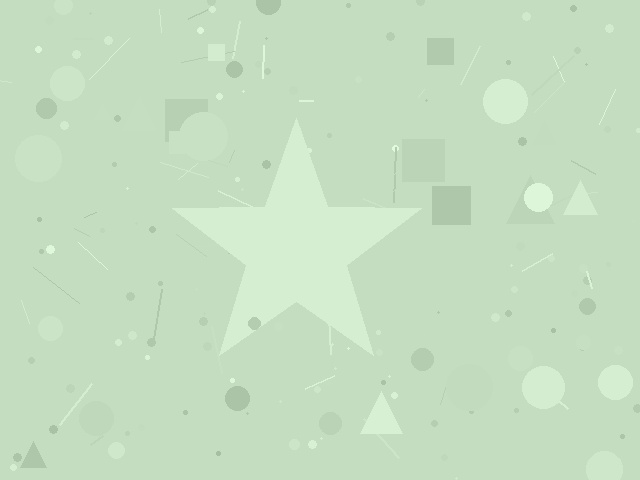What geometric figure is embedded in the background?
A star is embedded in the background.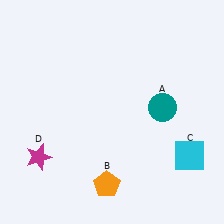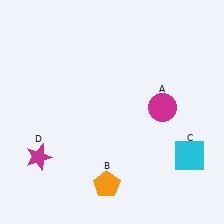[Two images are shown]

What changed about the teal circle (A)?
In Image 1, A is teal. In Image 2, it changed to magenta.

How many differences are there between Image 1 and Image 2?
There is 1 difference between the two images.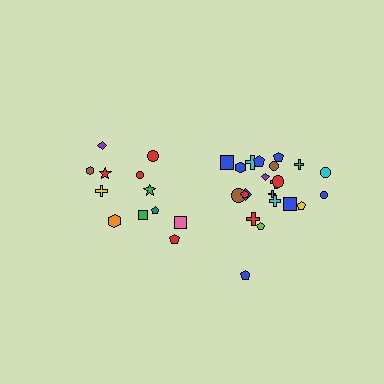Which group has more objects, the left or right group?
The right group.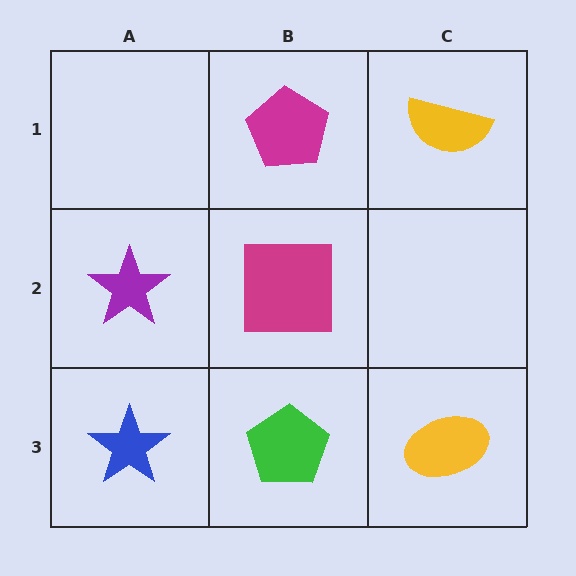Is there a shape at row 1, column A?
No, that cell is empty.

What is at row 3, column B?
A green pentagon.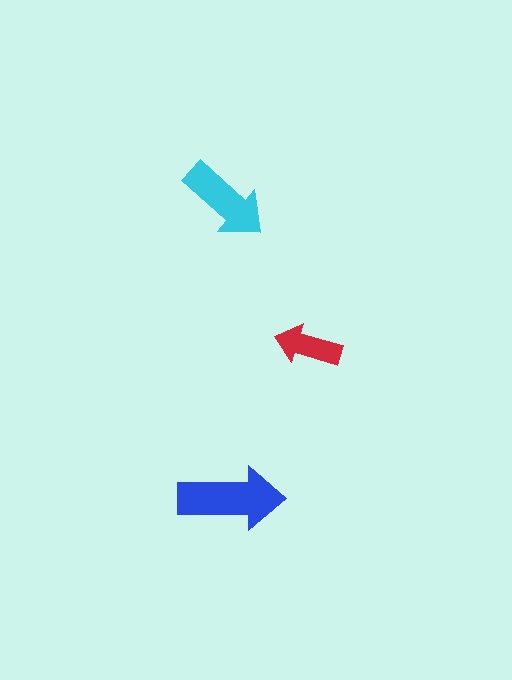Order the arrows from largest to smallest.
the blue one, the cyan one, the red one.